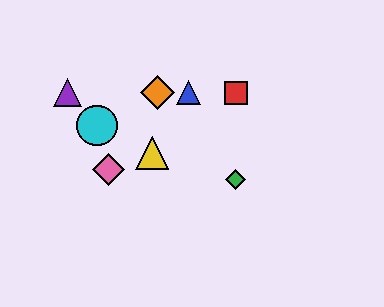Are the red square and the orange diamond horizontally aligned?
Yes, both are at y≈93.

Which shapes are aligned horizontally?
The red square, the blue triangle, the purple triangle, the orange diamond are aligned horizontally.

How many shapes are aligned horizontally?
4 shapes (the red square, the blue triangle, the purple triangle, the orange diamond) are aligned horizontally.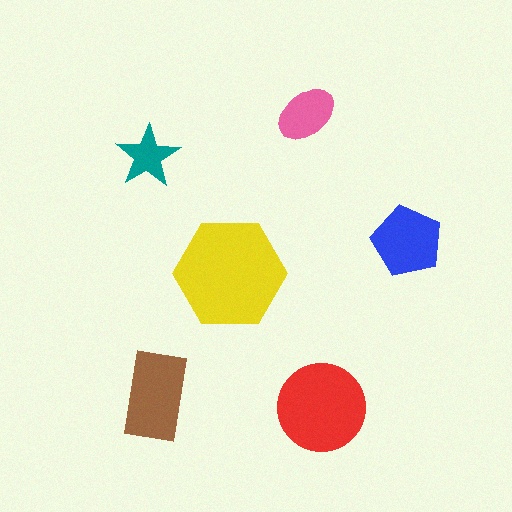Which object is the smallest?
The teal star.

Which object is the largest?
The yellow hexagon.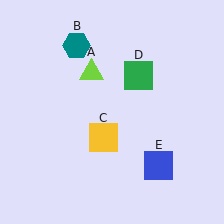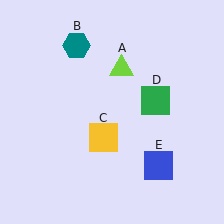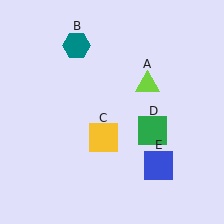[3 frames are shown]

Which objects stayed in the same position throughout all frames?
Teal hexagon (object B) and yellow square (object C) and blue square (object E) remained stationary.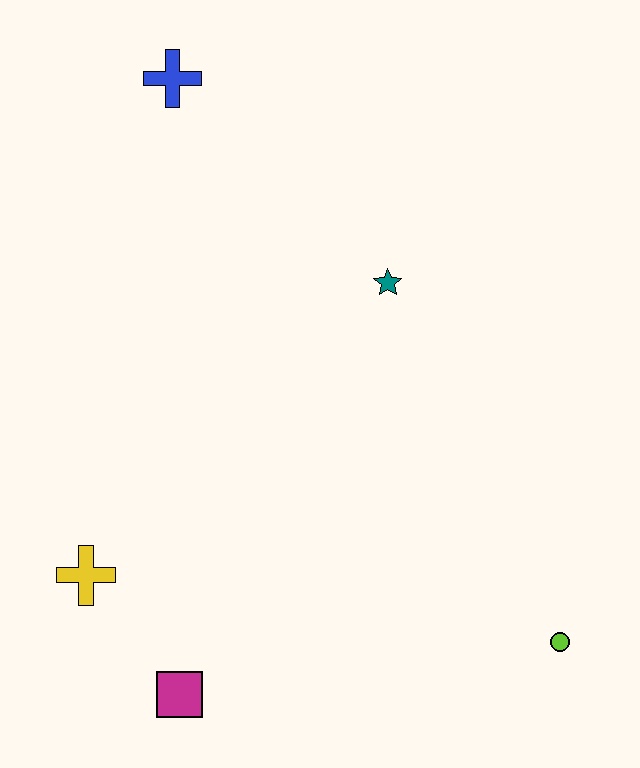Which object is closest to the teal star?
The blue cross is closest to the teal star.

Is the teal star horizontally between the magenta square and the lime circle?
Yes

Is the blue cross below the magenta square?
No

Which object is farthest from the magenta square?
The blue cross is farthest from the magenta square.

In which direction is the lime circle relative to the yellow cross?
The lime circle is to the right of the yellow cross.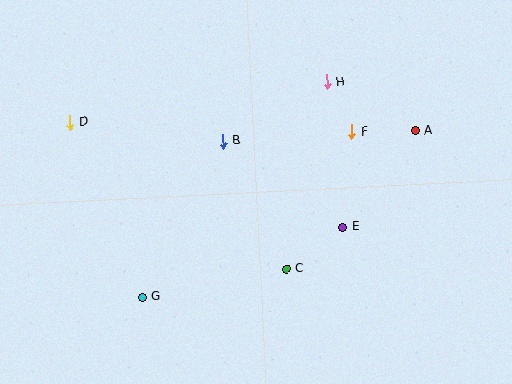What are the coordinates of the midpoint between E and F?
The midpoint between E and F is at (347, 179).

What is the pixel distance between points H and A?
The distance between H and A is 101 pixels.